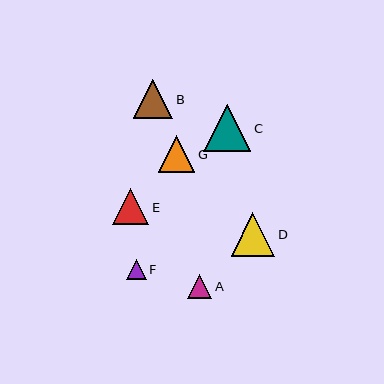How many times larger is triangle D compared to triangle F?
Triangle D is approximately 2.2 times the size of triangle F.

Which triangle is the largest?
Triangle C is the largest with a size of approximately 47 pixels.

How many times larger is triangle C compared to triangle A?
Triangle C is approximately 1.9 times the size of triangle A.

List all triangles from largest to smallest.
From largest to smallest: C, D, B, E, G, A, F.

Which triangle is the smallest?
Triangle F is the smallest with a size of approximately 20 pixels.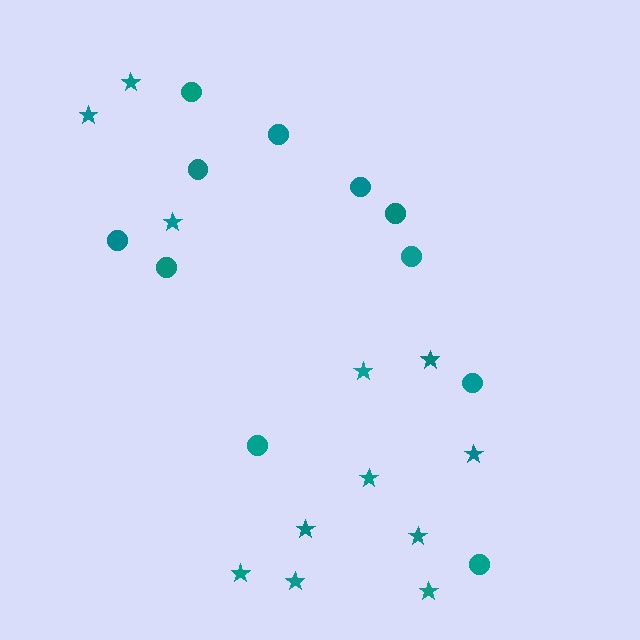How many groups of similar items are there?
There are 2 groups: one group of circles (11) and one group of stars (12).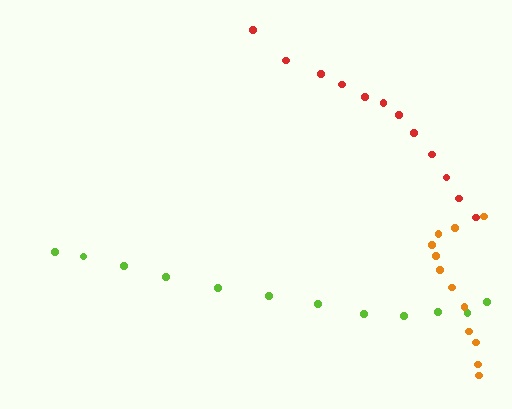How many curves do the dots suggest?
There are 3 distinct paths.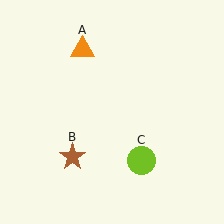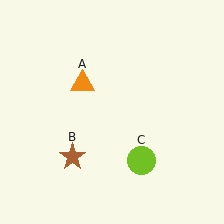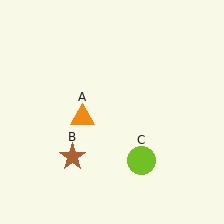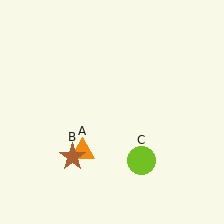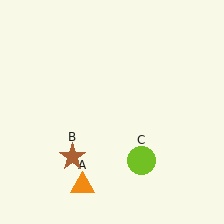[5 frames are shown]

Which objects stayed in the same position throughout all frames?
Brown star (object B) and lime circle (object C) remained stationary.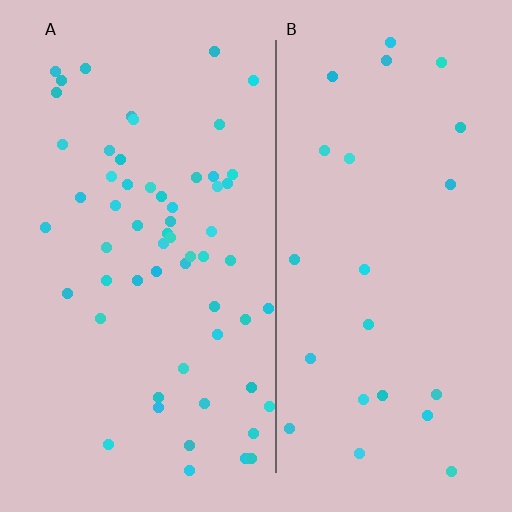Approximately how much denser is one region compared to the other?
Approximately 2.5× — region A over region B.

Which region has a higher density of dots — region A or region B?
A (the left).